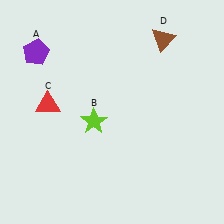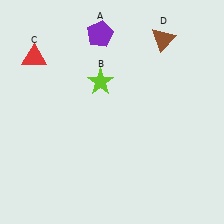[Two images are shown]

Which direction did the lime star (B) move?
The lime star (B) moved up.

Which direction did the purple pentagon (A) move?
The purple pentagon (A) moved right.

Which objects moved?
The objects that moved are: the purple pentagon (A), the lime star (B), the red triangle (C).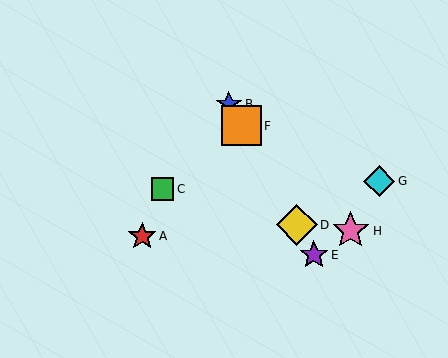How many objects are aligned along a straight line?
4 objects (B, D, E, F) are aligned along a straight line.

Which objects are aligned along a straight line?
Objects B, D, E, F are aligned along a straight line.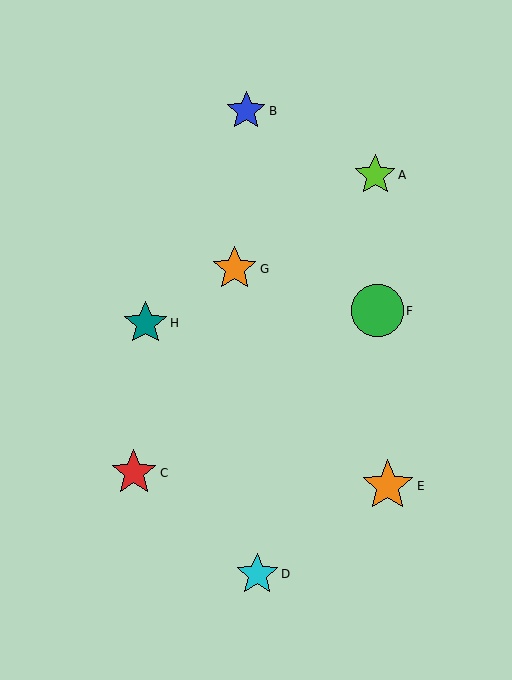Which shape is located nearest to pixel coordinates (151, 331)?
The teal star (labeled H) at (146, 323) is nearest to that location.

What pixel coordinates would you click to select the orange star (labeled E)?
Click at (388, 486) to select the orange star E.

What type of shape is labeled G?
Shape G is an orange star.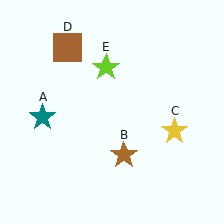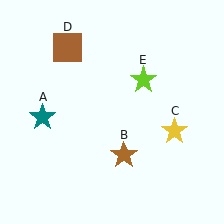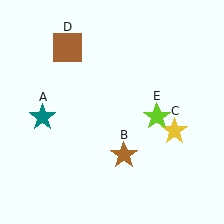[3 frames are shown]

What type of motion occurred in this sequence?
The lime star (object E) rotated clockwise around the center of the scene.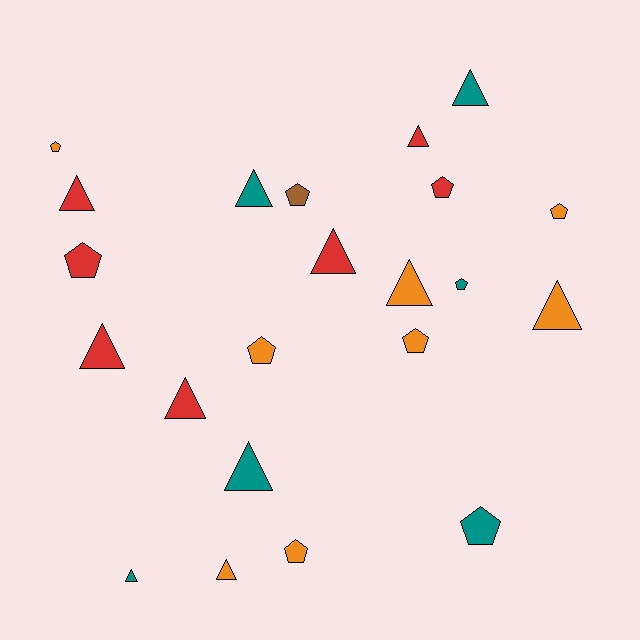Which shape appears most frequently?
Triangle, with 12 objects.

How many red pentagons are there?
There are 2 red pentagons.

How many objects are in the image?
There are 22 objects.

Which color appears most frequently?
Orange, with 8 objects.